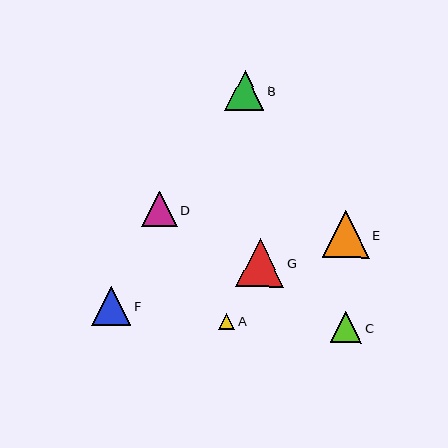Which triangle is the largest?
Triangle G is the largest with a size of approximately 48 pixels.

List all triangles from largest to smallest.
From largest to smallest: G, E, B, F, D, C, A.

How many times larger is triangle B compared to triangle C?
Triangle B is approximately 1.3 times the size of triangle C.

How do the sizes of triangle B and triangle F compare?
Triangle B and triangle F are approximately the same size.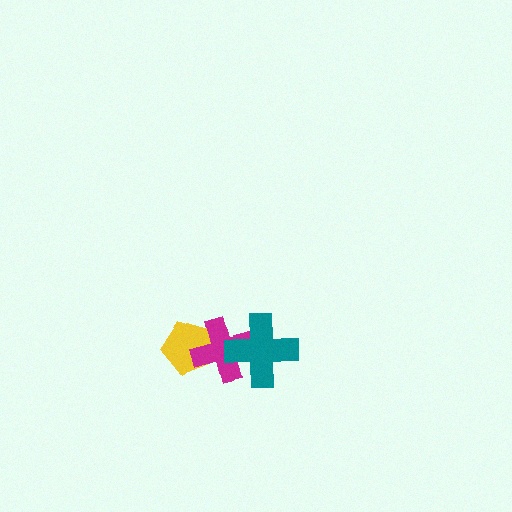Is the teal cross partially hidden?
No, no other shape covers it.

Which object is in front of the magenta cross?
The teal cross is in front of the magenta cross.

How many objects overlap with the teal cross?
1 object overlaps with the teal cross.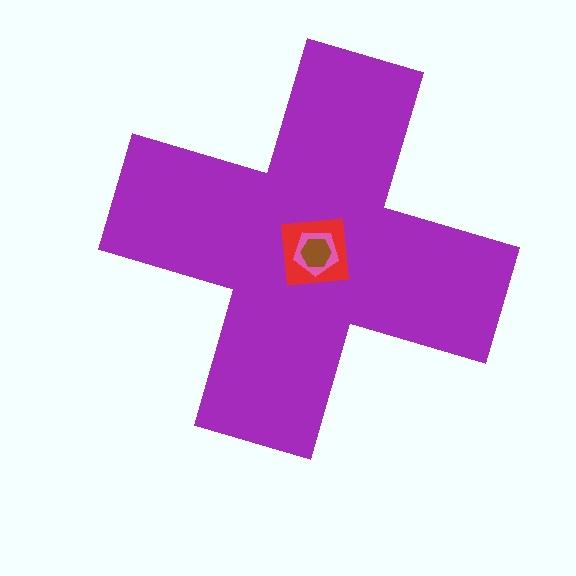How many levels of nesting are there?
4.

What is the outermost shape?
The purple cross.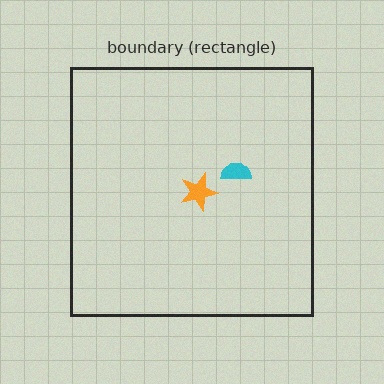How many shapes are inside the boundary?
2 inside, 0 outside.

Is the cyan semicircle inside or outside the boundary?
Inside.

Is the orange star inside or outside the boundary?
Inside.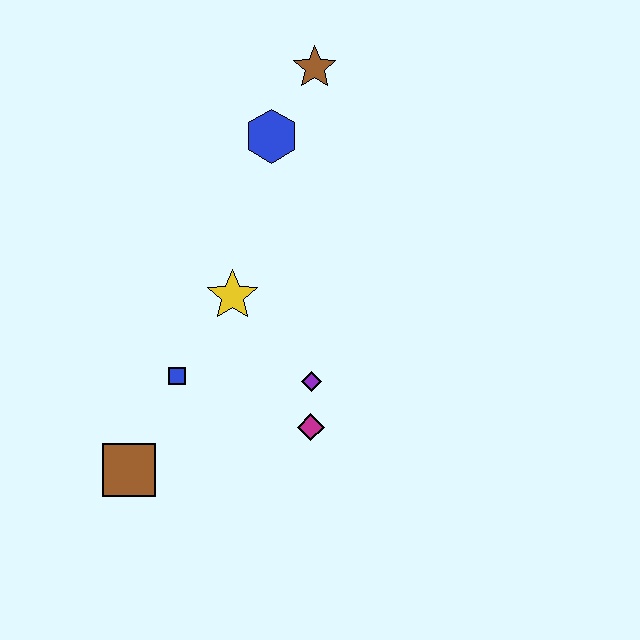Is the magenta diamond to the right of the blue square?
Yes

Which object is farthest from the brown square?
The brown star is farthest from the brown square.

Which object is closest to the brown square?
The blue square is closest to the brown square.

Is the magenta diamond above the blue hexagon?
No